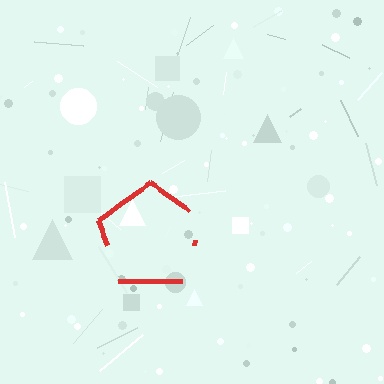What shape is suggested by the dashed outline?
The dashed outline suggests a pentagon.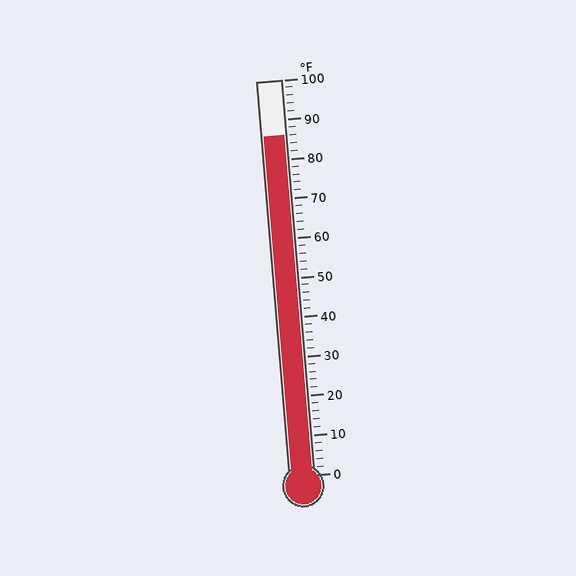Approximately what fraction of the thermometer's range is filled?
The thermometer is filled to approximately 85% of its range.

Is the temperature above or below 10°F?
The temperature is above 10°F.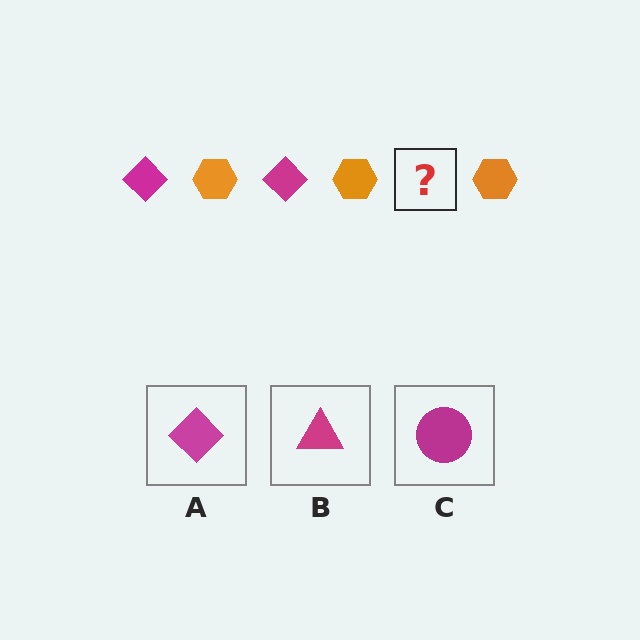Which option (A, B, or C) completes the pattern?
A.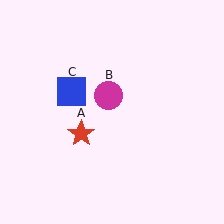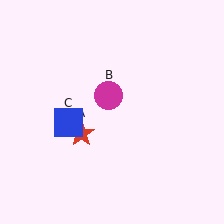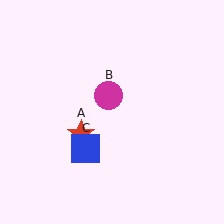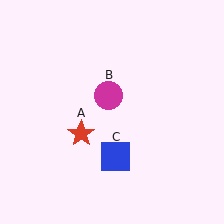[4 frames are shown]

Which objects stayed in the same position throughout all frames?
Red star (object A) and magenta circle (object B) remained stationary.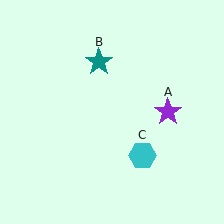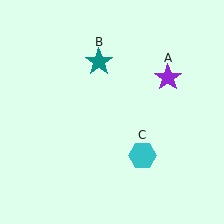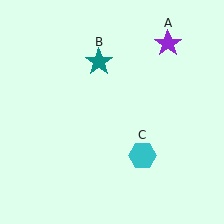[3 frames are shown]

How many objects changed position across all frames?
1 object changed position: purple star (object A).